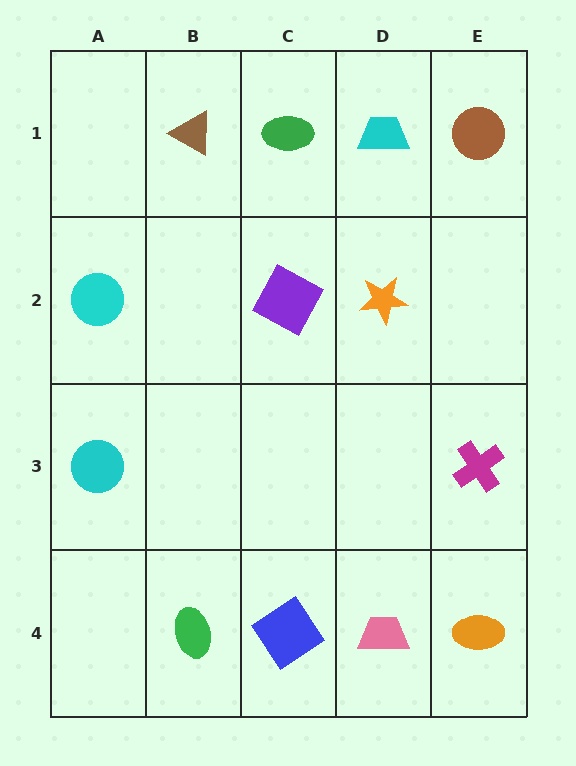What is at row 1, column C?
A green ellipse.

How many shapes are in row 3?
2 shapes.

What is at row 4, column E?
An orange ellipse.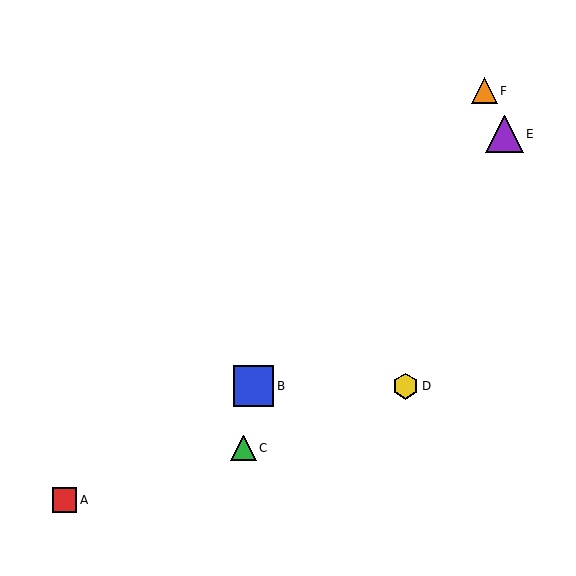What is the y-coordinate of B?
Object B is at y≈386.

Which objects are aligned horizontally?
Objects B, D are aligned horizontally.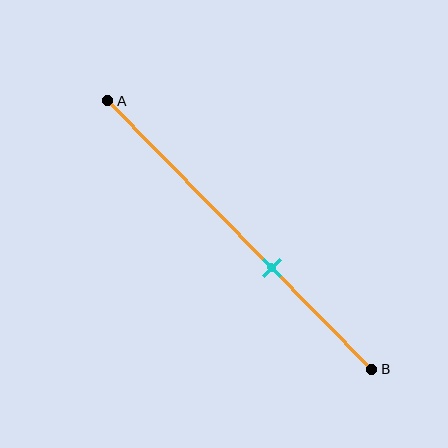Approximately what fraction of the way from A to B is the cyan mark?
The cyan mark is approximately 60% of the way from A to B.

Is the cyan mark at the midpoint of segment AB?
No, the mark is at about 60% from A, not at the 50% midpoint.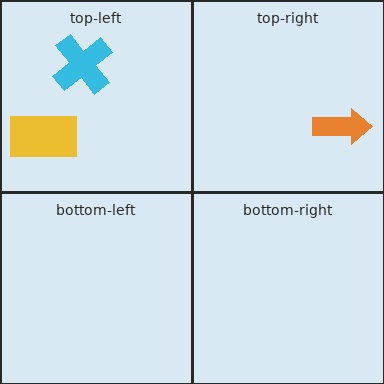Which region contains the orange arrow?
The top-right region.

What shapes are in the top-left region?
The cyan cross, the yellow rectangle.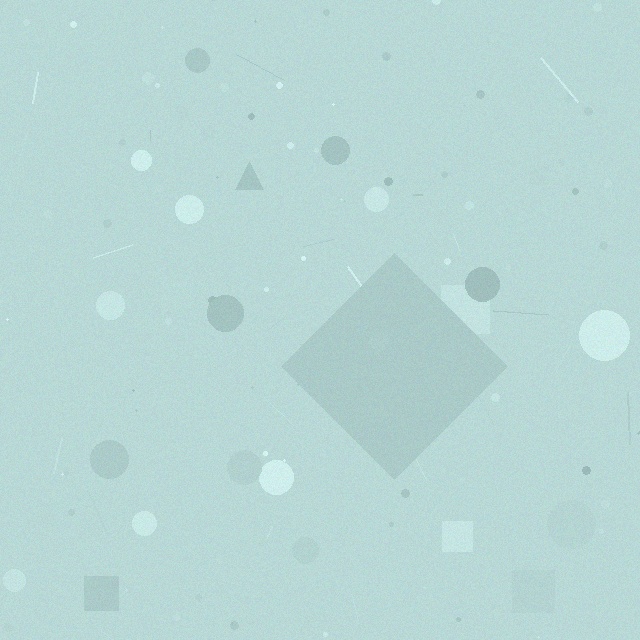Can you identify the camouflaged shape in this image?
The camouflaged shape is a diamond.